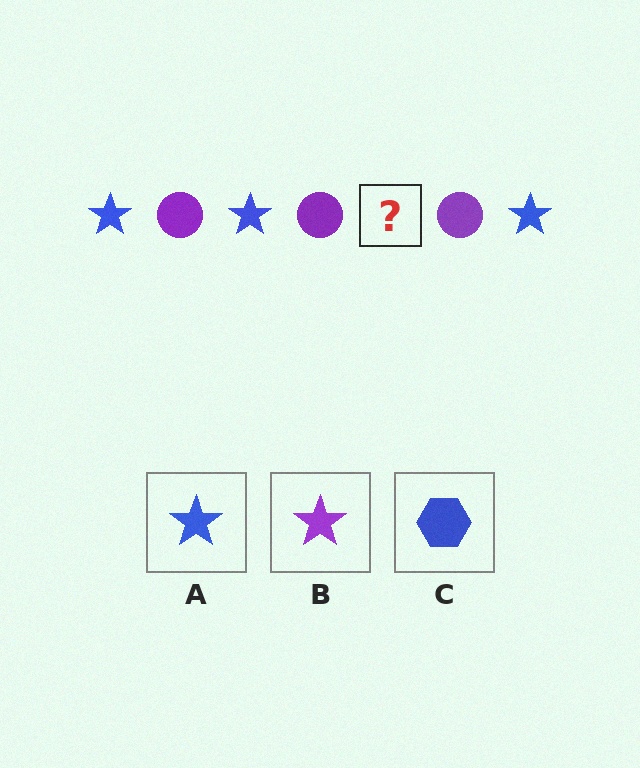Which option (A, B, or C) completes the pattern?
A.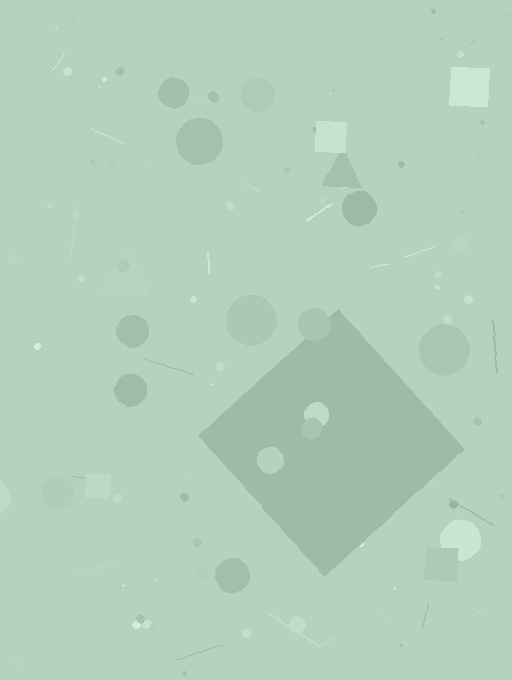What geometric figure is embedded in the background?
A diamond is embedded in the background.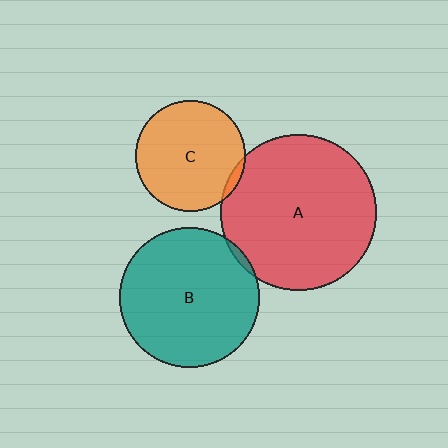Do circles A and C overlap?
Yes.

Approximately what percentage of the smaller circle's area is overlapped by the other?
Approximately 5%.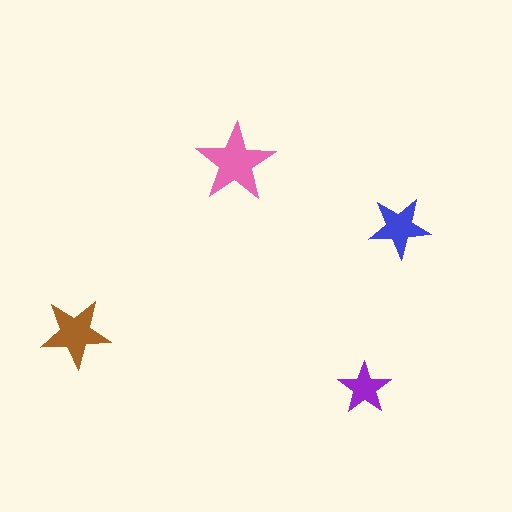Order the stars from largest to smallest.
the pink one, the brown one, the blue one, the purple one.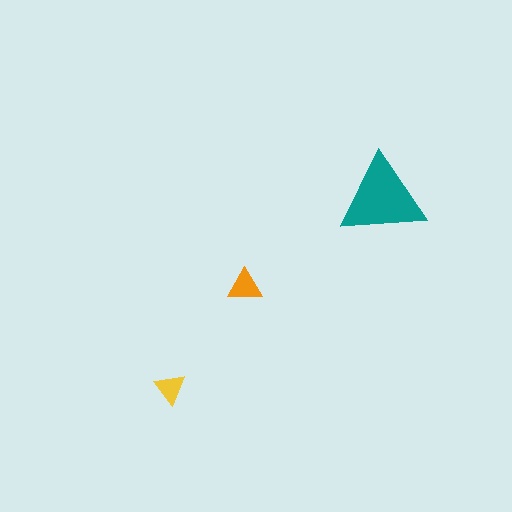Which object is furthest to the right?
The teal triangle is rightmost.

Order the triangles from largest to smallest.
the teal one, the orange one, the yellow one.